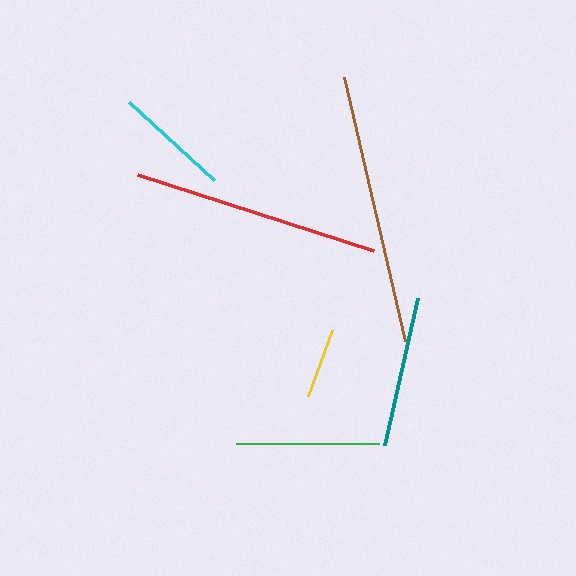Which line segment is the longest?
The brown line is the longest at approximately 271 pixels.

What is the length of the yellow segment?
The yellow segment is approximately 70 pixels long.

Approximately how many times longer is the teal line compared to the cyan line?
The teal line is approximately 1.3 times the length of the cyan line.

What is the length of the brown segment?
The brown segment is approximately 271 pixels long.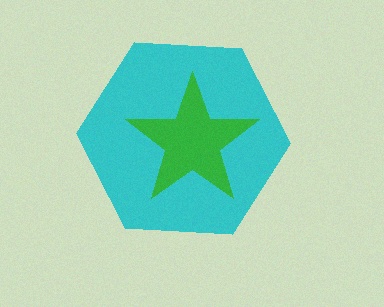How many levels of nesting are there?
2.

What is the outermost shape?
The cyan hexagon.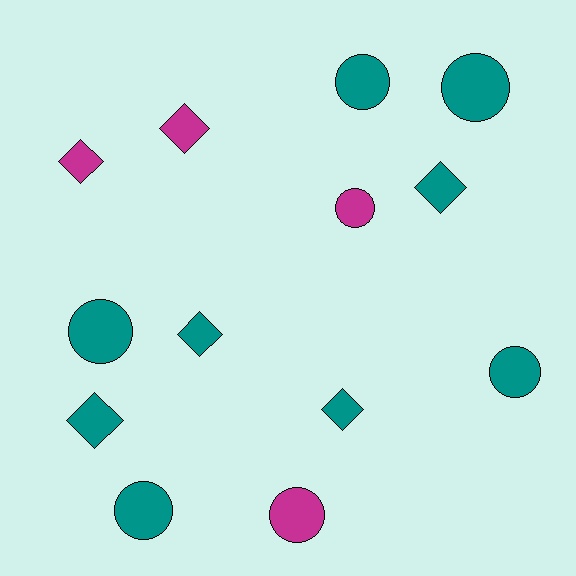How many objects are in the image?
There are 13 objects.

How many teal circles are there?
There are 5 teal circles.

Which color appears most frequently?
Teal, with 9 objects.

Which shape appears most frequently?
Circle, with 7 objects.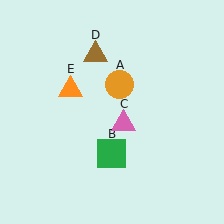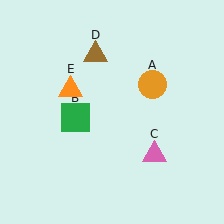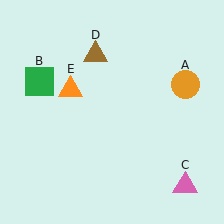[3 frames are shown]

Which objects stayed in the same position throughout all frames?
Brown triangle (object D) and orange triangle (object E) remained stationary.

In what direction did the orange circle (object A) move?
The orange circle (object A) moved right.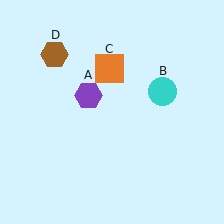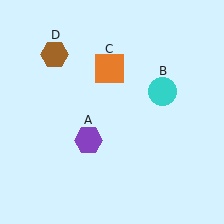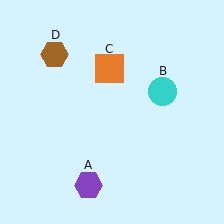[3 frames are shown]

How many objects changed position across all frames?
1 object changed position: purple hexagon (object A).